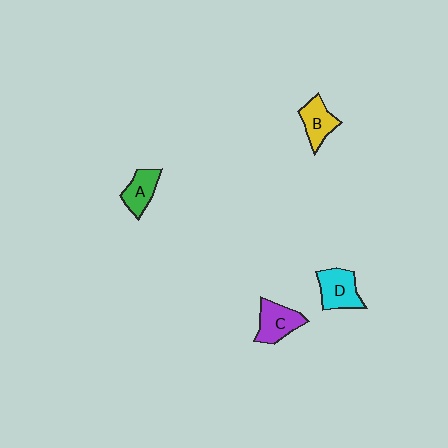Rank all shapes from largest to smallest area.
From largest to smallest: D (cyan), C (purple), B (yellow), A (green).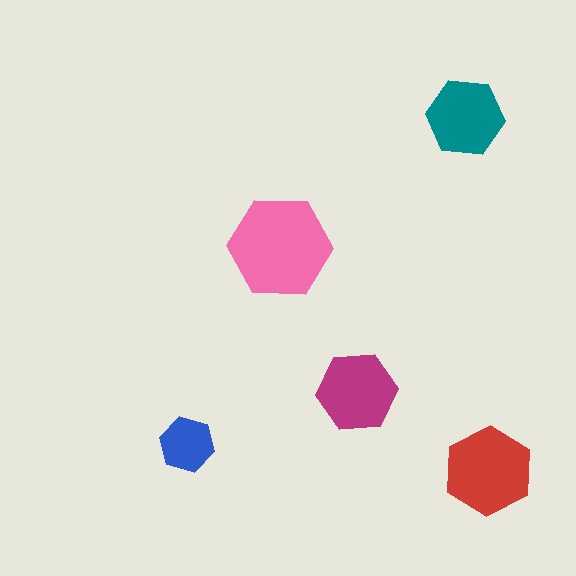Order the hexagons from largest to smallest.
the pink one, the red one, the magenta one, the teal one, the blue one.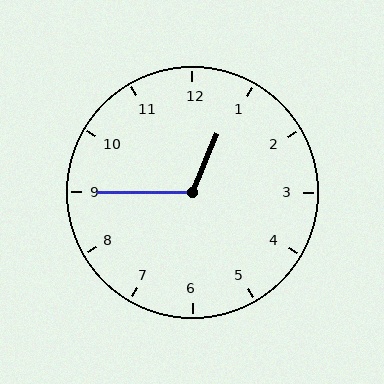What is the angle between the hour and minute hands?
Approximately 112 degrees.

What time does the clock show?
12:45.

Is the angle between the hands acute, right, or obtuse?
It is obtuse.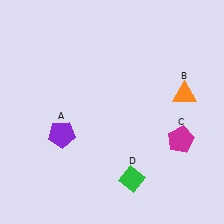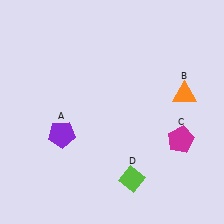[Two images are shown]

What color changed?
The diamond (D) changed from green in Image 1 to lime in Image 2.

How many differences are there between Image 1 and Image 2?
There is 1 difference between the two images.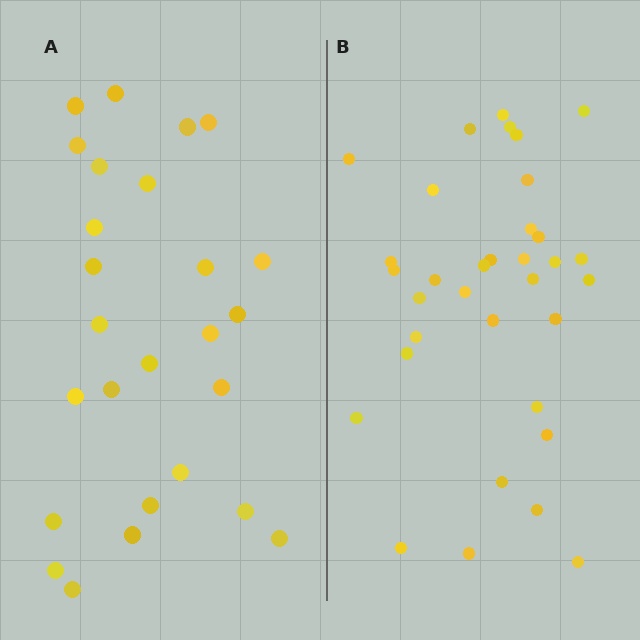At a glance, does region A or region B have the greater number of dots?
Region B (the right region) has more dots.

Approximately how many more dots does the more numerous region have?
Region B has roughly 8 or so more dots than region A.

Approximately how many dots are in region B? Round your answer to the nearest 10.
About 30 dots. (The exact count is 34, which rounds to 30.)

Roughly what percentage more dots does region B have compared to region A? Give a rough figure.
About 30% more.